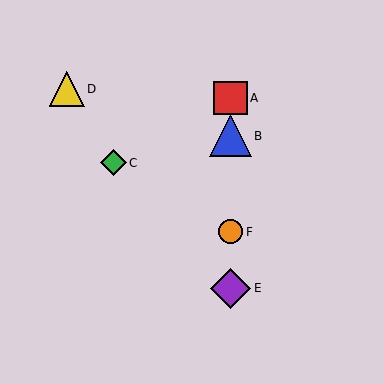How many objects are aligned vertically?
4 objects (A, B, E, F) are aligned vertically.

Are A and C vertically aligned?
No, A is at x≈231 and C is at x≈114.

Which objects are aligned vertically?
Objects A, B, E, F are aligned vertically.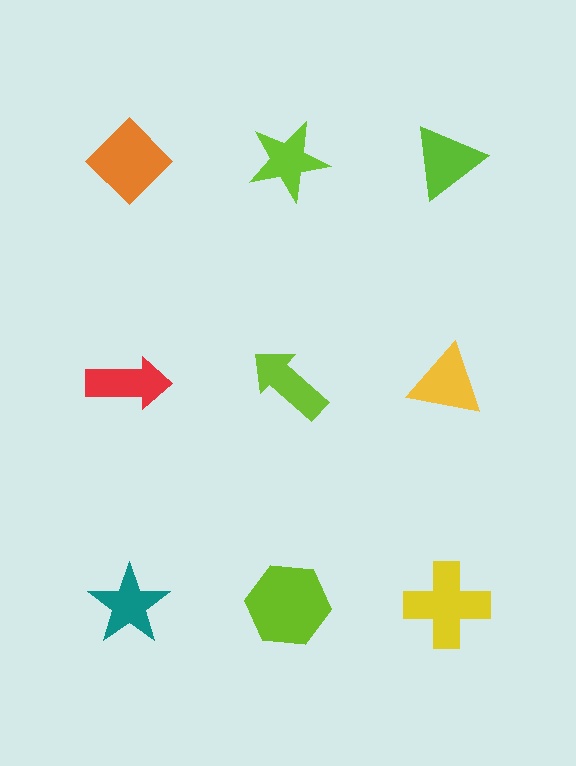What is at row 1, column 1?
An orange diamond.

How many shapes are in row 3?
3 shapes.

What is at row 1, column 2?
A lime star.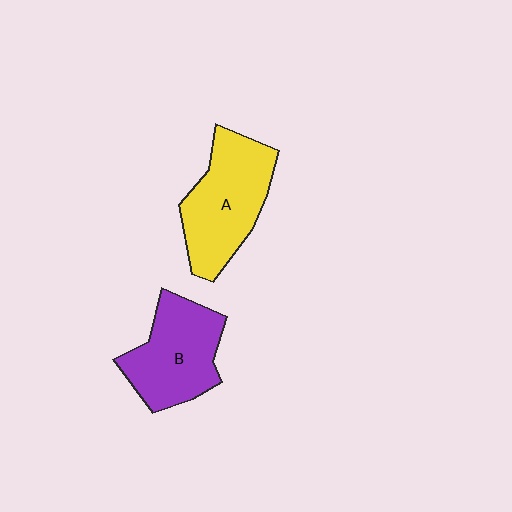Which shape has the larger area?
Shape A (yellow).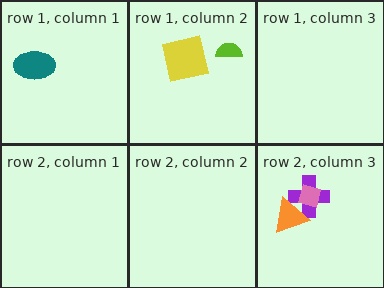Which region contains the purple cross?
The row 2, column 3 region.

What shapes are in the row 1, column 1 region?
The teal ellipse.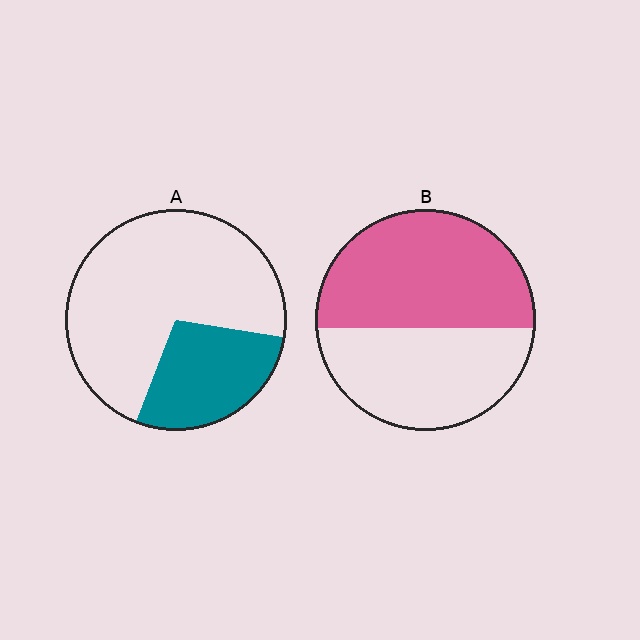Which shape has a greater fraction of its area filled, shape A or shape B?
Shape B.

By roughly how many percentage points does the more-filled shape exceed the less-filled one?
By roughly 25 percentage points (B over A).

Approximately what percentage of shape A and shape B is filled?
A is approximately 30% and B is approximately 55%.